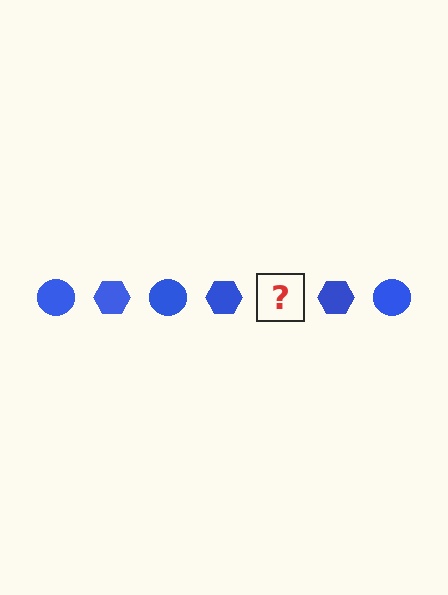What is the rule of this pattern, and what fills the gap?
The rule is that the pattern cycles through circle, hexagon shapes in blue. The gap should be filled with a blue circle.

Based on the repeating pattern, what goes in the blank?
The blank should be a blue circle.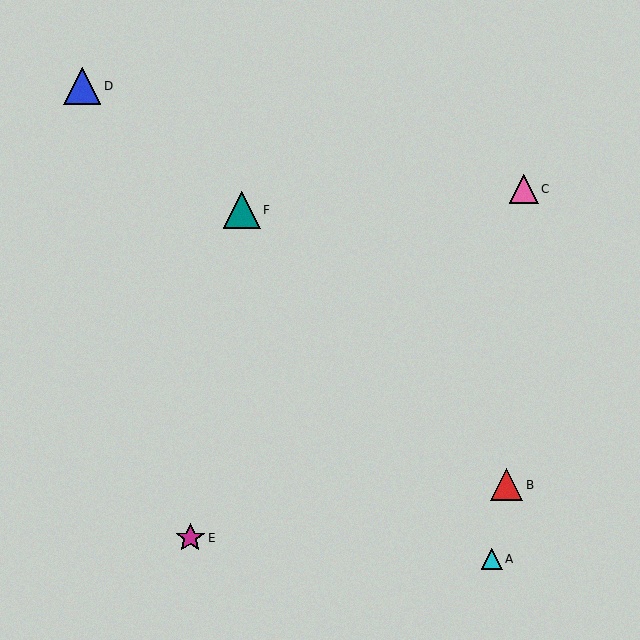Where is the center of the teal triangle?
The center of the teal triangle is at (242, 210).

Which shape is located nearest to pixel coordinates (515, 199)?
The pink triangle (labeled C) at (524, 189) is nearest to that location.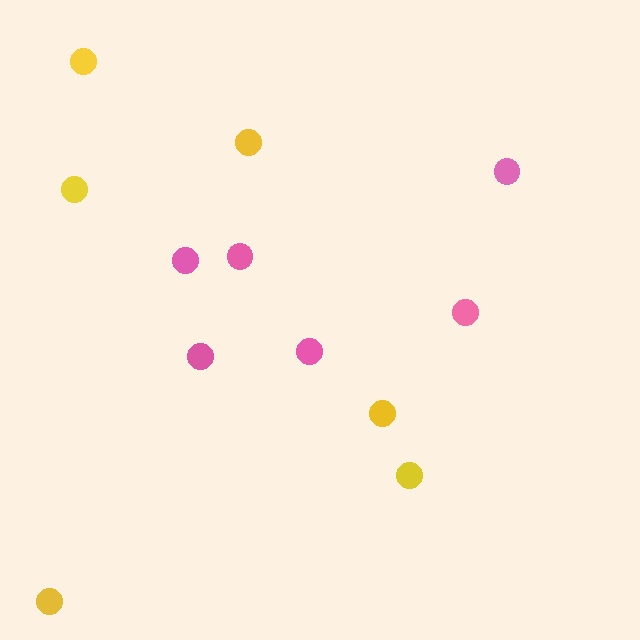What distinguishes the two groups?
There are 2 groups: one group of yellow circles (6) and one group of pink circles (6).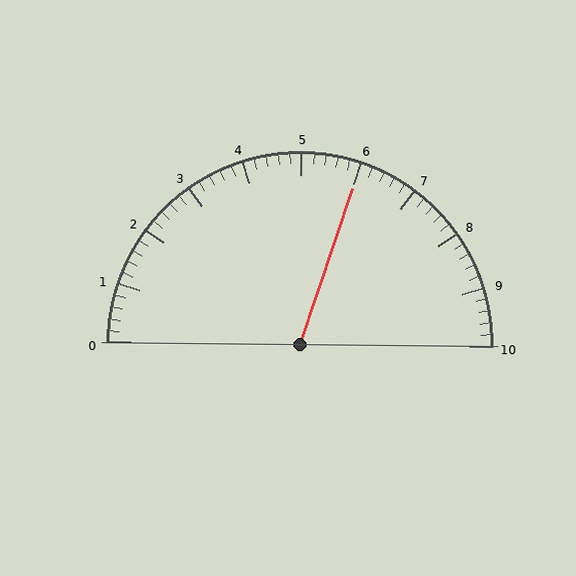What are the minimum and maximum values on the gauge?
The gauge ranges from 0 to 10.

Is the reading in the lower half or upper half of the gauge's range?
The reading is in the upper half of the range (0 to 10).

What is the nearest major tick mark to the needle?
The nearest major tick mark is 6.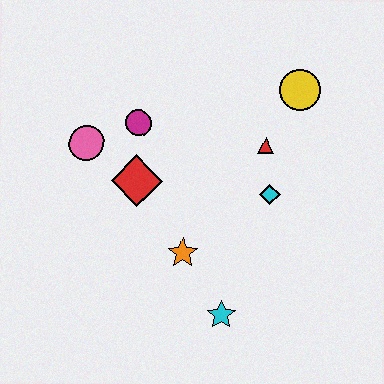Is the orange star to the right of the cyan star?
No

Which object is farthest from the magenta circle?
The cyan star is farthest from the magenta circle.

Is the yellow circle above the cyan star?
Yes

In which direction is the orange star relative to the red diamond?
The orange star is below the red diamond.